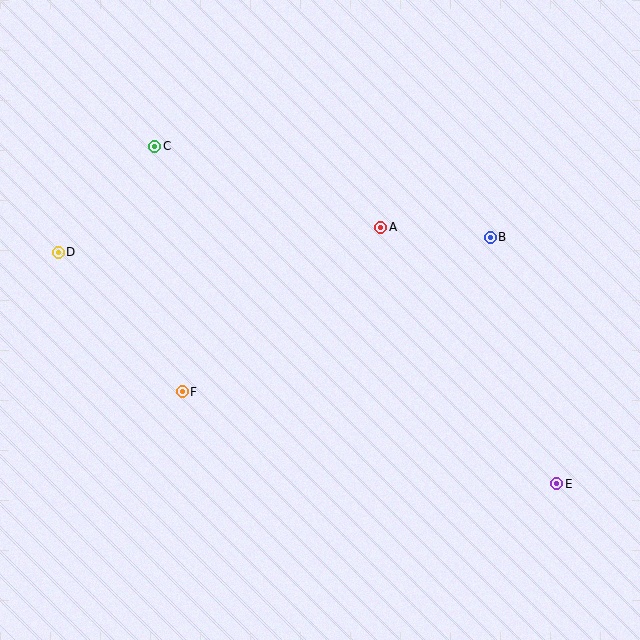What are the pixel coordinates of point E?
Point E is at (557, 484).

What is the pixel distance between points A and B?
The distance between A and B is 110 pixels.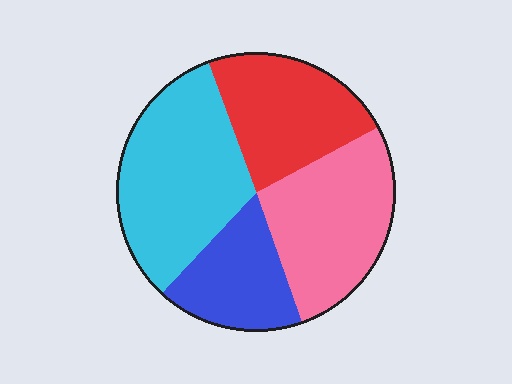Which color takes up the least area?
Blue, at roughly 15%.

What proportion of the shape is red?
Red takes up about one quarter (1/4) of the shape.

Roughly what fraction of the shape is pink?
Pink takes up about one quarter (1/4) of the shape.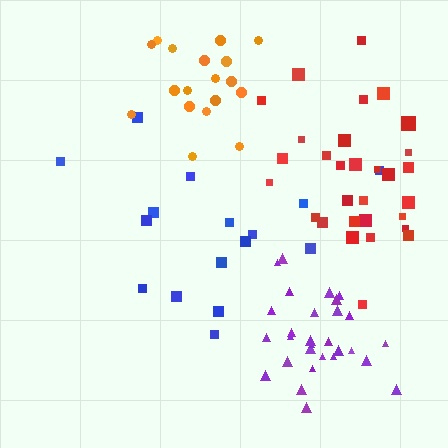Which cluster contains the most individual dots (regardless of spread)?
Red (30).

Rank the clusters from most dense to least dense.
purple, orange, red, blue.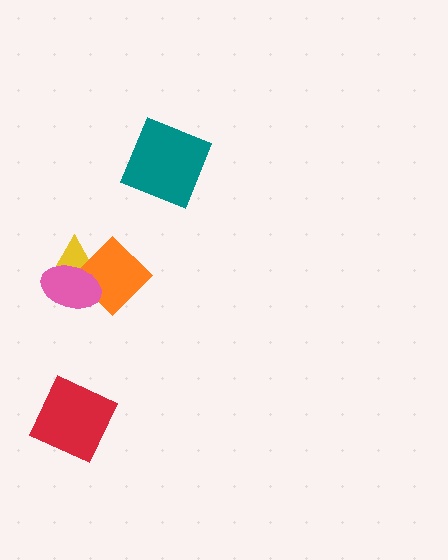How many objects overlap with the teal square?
0 objects overlap with the teal square.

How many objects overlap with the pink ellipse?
2 objects overlap with the pink ellipse.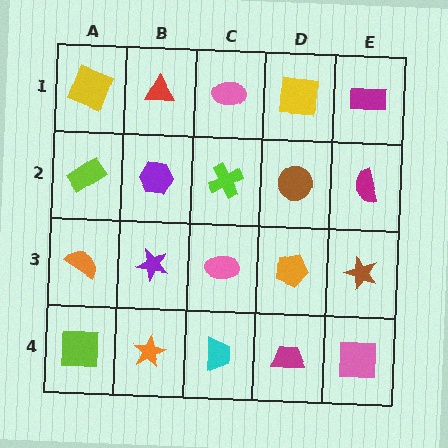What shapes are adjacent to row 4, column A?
An orange semicircle (row 3, column A), an orange star (row 4, column B).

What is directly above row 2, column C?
A pink ellipse.